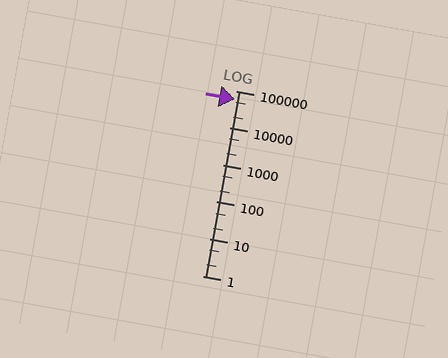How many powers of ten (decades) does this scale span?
The scale spans 5 decades, from 1 to 100000.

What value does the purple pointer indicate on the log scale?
The pointer indicates approximately 58000.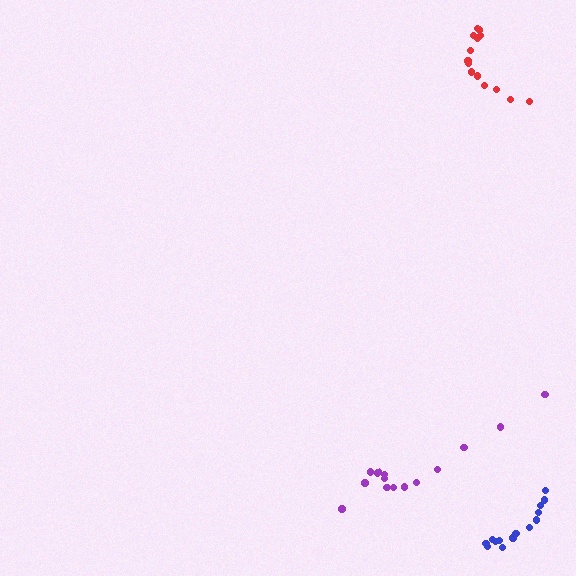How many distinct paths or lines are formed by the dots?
There are 3 distinct paths.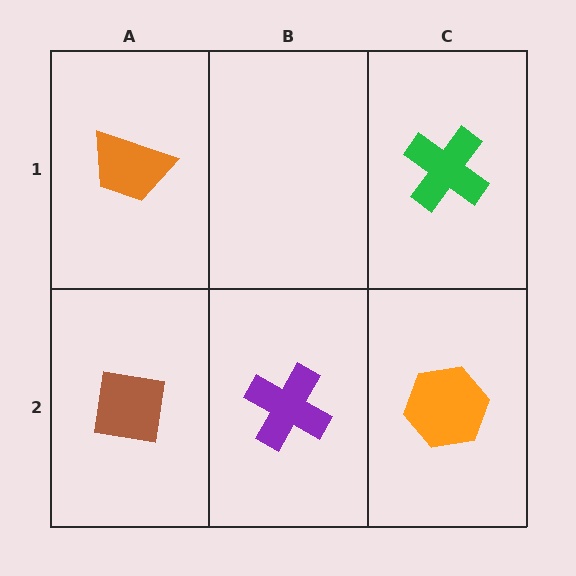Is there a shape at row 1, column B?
No, that cell is empty.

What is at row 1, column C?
A green cross.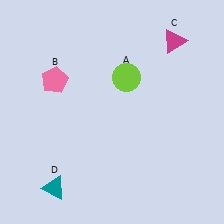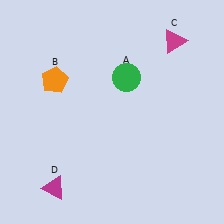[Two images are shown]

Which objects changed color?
A changed from lime to green. B changed from pink to orange. D changed from teal to magenta.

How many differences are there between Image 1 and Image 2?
There are 3 differences between the two images.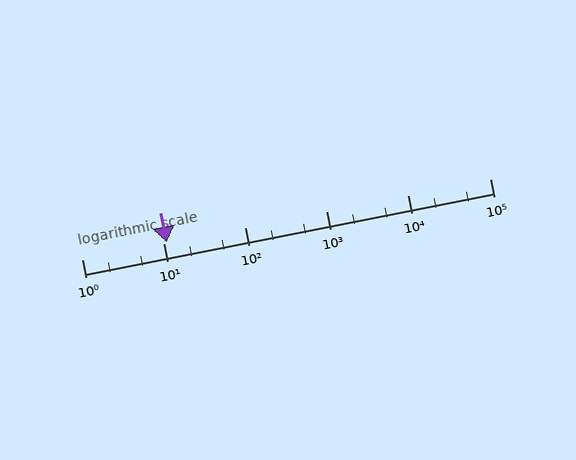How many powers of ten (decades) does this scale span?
The scale spans 5 decades, from 1 to 100000.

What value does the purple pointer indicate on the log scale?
The pointer indicates approximately 11.